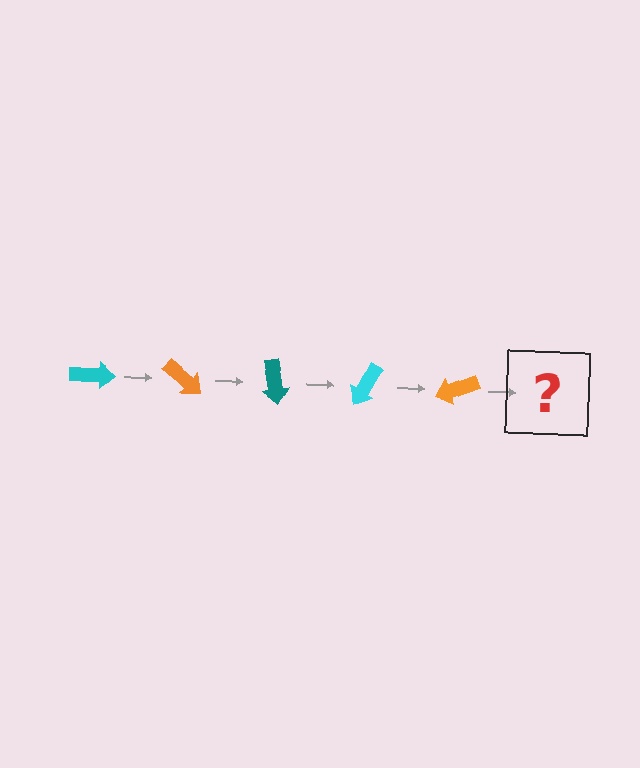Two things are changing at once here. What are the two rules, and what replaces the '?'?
The two rules are that it rotates 40 degrees each step and the color cycles through cyan, orange, and teal. The '?' should be a teal arrow, rotated 200 degrees from the start.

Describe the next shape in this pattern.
It should be a teal arrow, rotated 200 degrees from the start.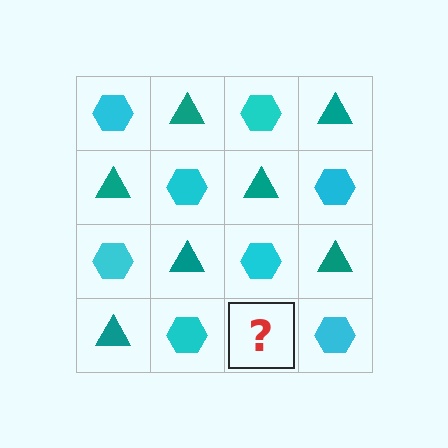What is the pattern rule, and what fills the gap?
The rule is that it alternates cyan hexagon and teal triangle in a checkerboard pattern. The gap should be filled with a teal triangle.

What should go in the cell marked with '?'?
The missing cell should contain a teal triangle.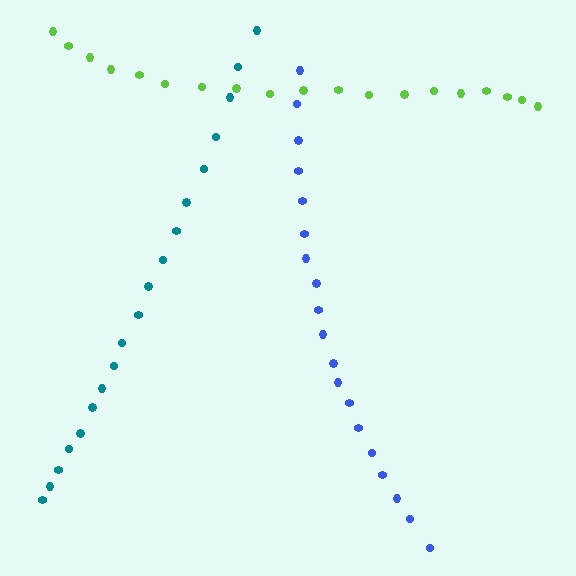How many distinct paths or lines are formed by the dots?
There are 3 distinct paths.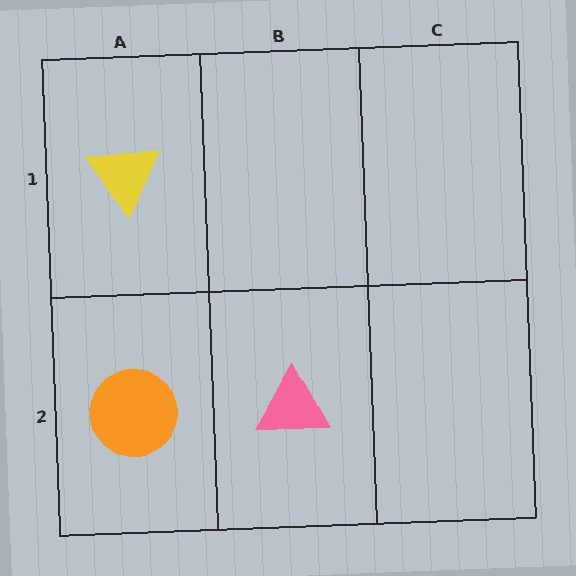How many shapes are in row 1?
1 shape.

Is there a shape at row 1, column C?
No, that cell is empty.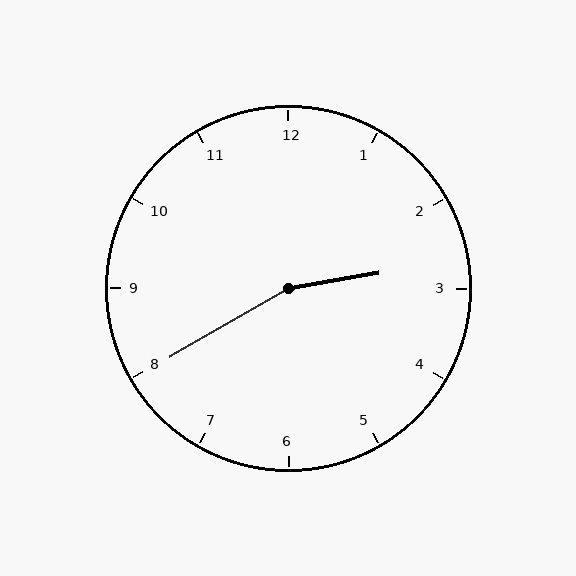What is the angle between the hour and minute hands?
Approximately 160 degrees.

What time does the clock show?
2:40.